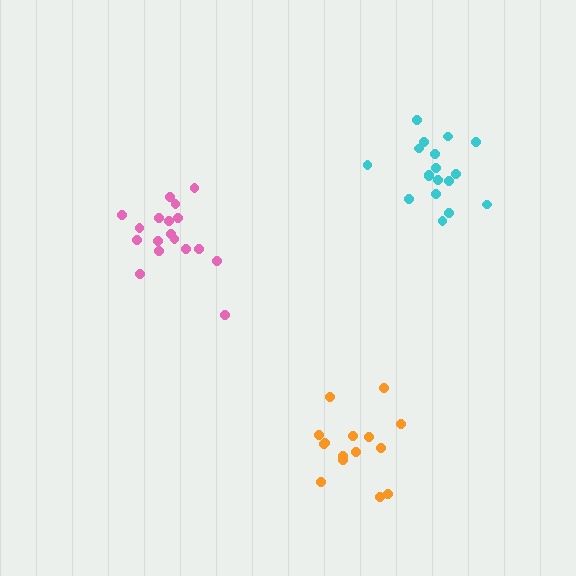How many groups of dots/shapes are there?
There are 3 groups.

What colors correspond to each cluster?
The clusters are colored: pink, orange, cyan.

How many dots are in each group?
Group 1: 18 dots, Group 2: 15 dots, Group 3: 18 dots (51 total).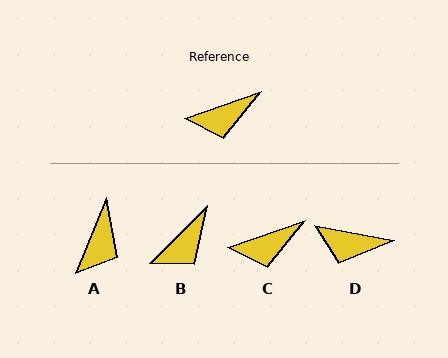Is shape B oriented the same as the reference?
No, it is off by about 26 degrees.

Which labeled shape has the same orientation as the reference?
C.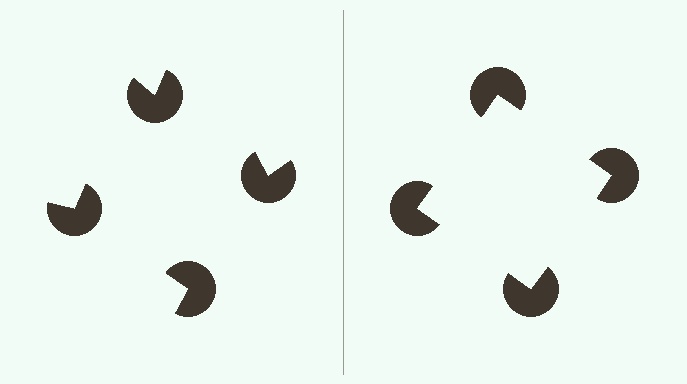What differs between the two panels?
The pac-man discs are positioned identically on both sides; only the wedge orientations differ. On the right they align to a square; on the left they are misaligned.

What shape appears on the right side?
An illusory square.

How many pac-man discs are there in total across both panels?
8 — 4 on each side.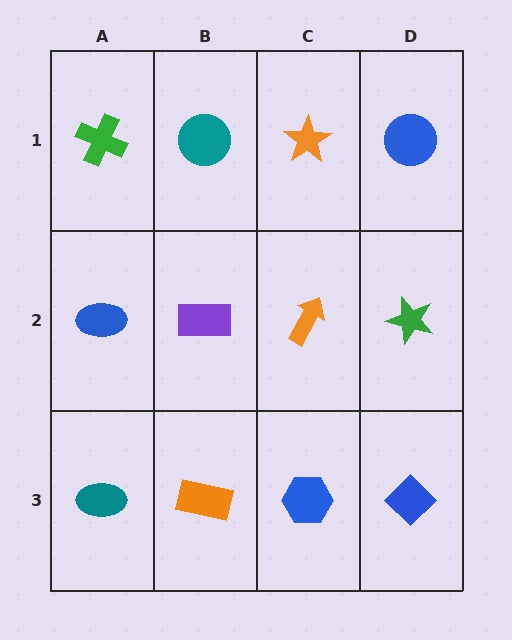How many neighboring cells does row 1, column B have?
3.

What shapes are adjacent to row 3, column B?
A purple rectangle (row 2, column B), a teal ellipse (row 3, column A), a blue hexagon (row 3, column C).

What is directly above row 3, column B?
A purple rectangle.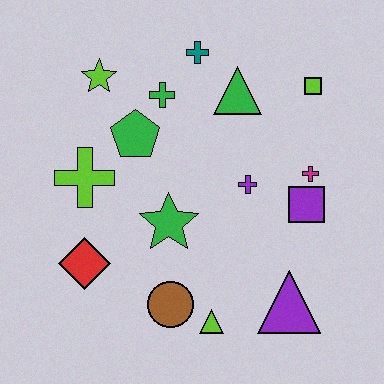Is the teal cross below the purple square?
No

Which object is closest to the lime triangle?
The brown circle is closest to the lime triangle.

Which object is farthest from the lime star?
The purple triangle is farthest from the lime star.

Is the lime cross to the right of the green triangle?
No